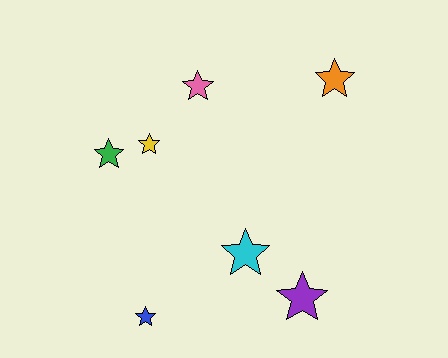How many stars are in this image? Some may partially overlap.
There are 7 stars.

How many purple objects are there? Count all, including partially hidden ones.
There is 1 purple object.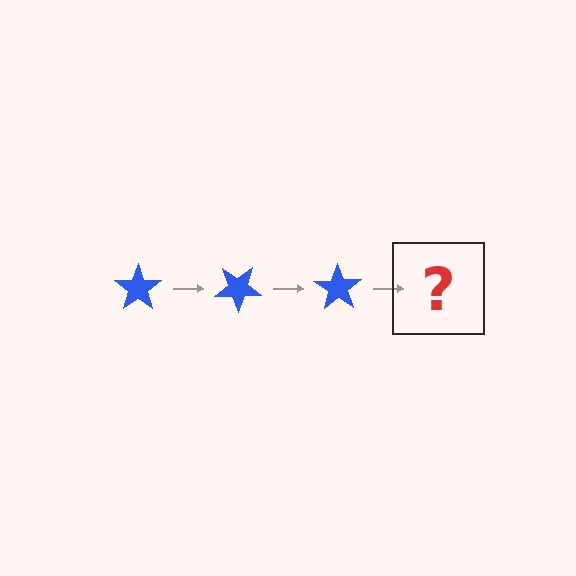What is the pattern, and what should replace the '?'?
The pattern is that the star rotates 35 degrees each step. The '?' should be a blue star rotated 105 degrees.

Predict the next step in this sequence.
The next step is a blue star rotated 105 degrees.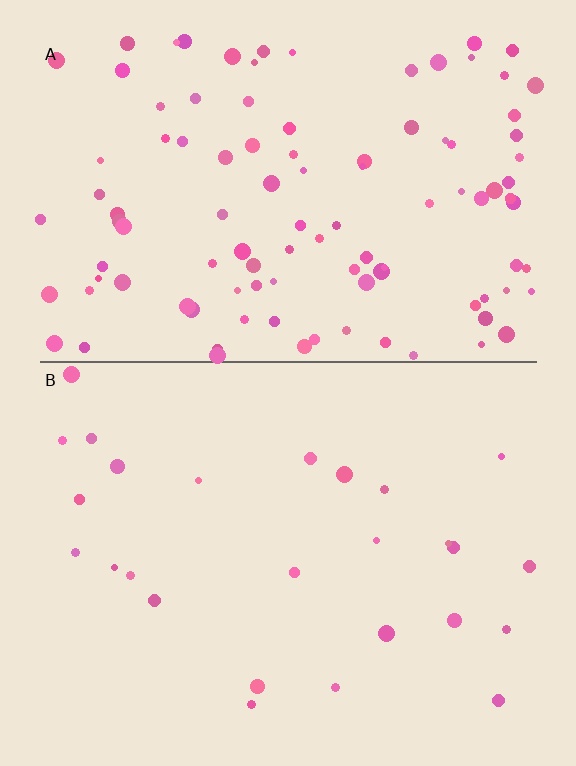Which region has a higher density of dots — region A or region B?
A (the top).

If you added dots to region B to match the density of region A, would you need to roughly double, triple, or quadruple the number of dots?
Approximately quadruple.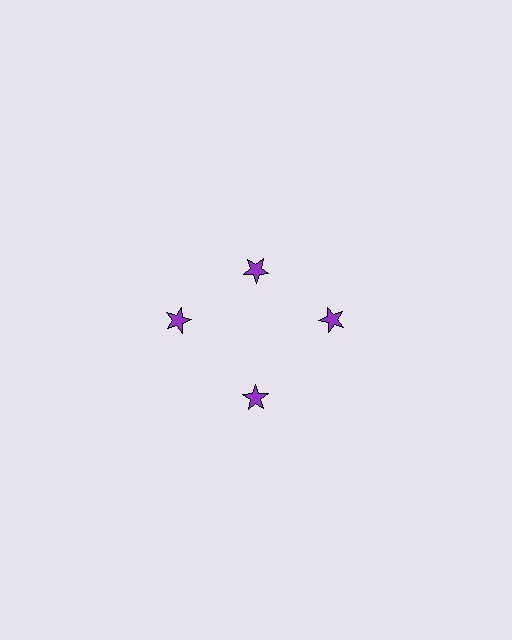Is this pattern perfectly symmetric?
No. The 4 purple stars are arranged in a ring, but one element near the 12 o'clock position is pulled inward toward the center, breaking the 4-fold rotational symmetry.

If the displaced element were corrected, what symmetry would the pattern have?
It would have 4-fold rotational symmetry — the pattern would map onto itself every 90 degrees.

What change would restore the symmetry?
The symmetry would be restored by moving it outward, back onto the ring so that all 4 stars sit at equal angles and equal distance from the center.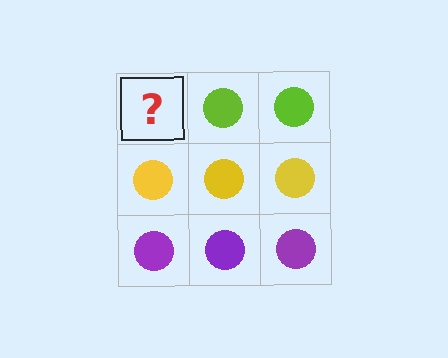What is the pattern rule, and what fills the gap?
The rule is that each row has a consistent color. The gap should be filled with a lime circle.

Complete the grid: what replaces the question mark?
The question mark should be replaced with a lime circle.